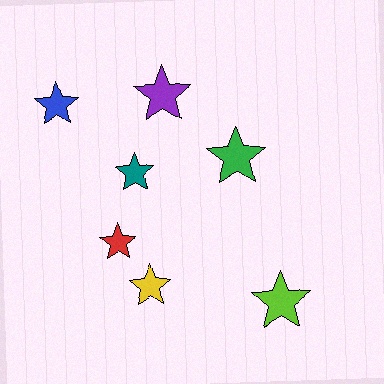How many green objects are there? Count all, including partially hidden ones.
There is 1 green object.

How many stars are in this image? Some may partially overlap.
There are 7 stars.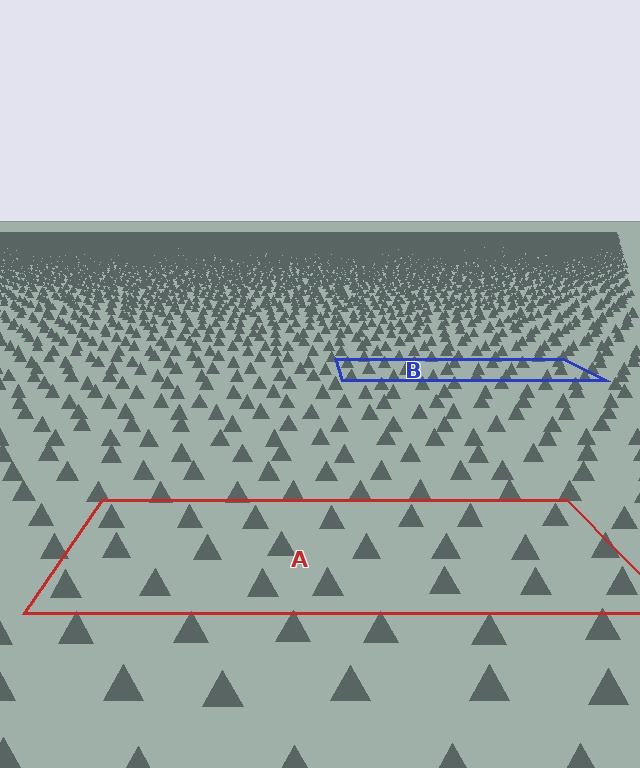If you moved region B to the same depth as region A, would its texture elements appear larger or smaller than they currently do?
They would appear larger. At a closer depth, the same texture elements are projected at a bigger on-screen size.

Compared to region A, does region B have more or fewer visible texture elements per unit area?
Region B has more texture elements per unit area — they are packed more densely because it is farther away.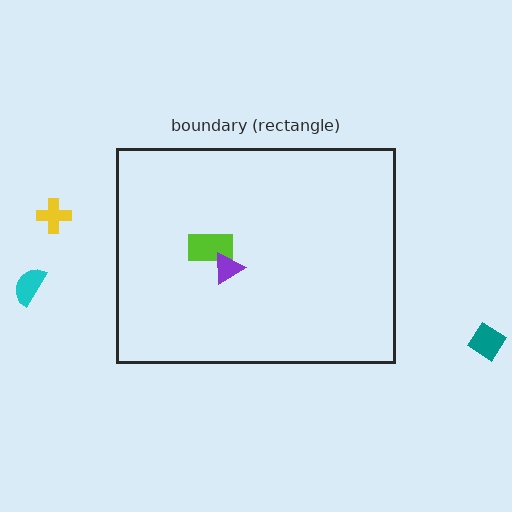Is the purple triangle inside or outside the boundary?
Inside.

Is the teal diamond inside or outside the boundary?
Outside.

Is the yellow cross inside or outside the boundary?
Outside.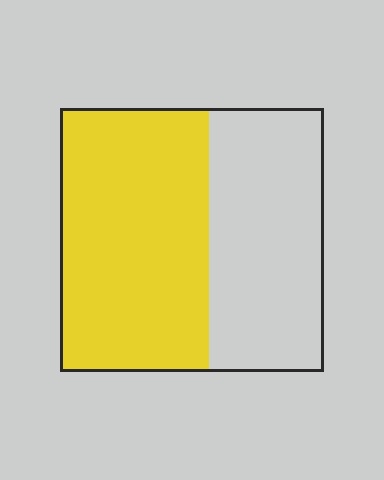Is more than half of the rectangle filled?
Yes.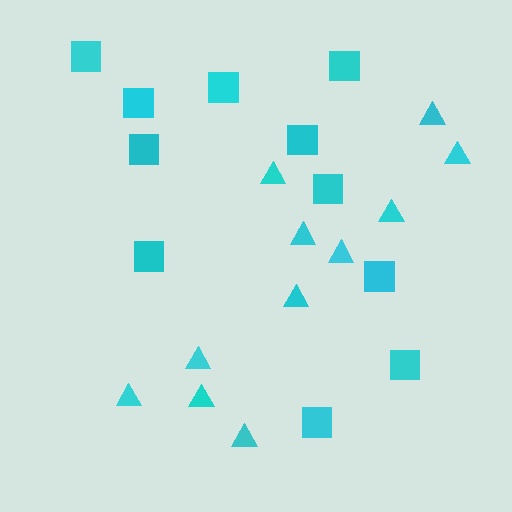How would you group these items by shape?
There are 2 groups: one group of squares (11) and one group of triangles (11).